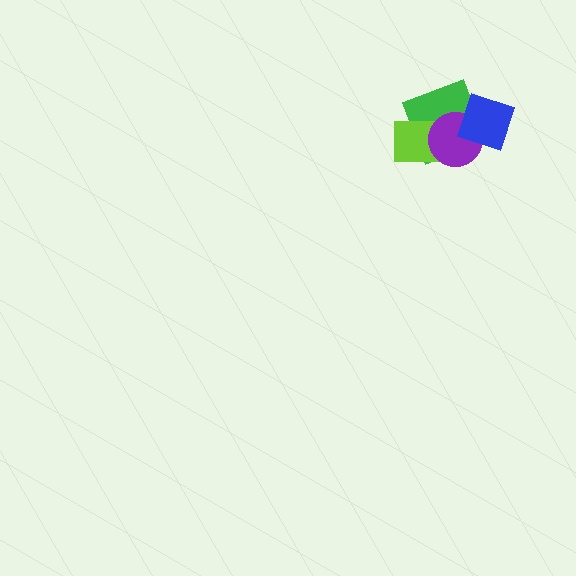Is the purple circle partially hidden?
Yes, it is partially covered by another shape.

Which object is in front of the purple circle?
The blue diamond is in front of the purple circle.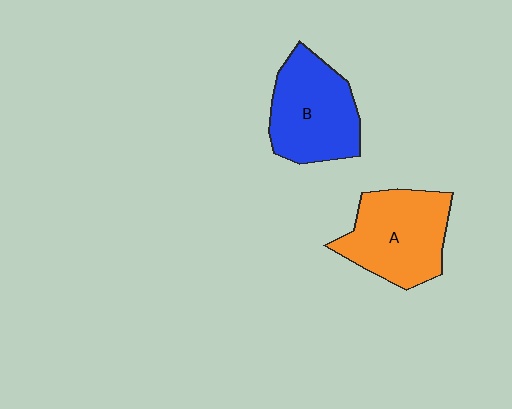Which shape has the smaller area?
Shape B (blue).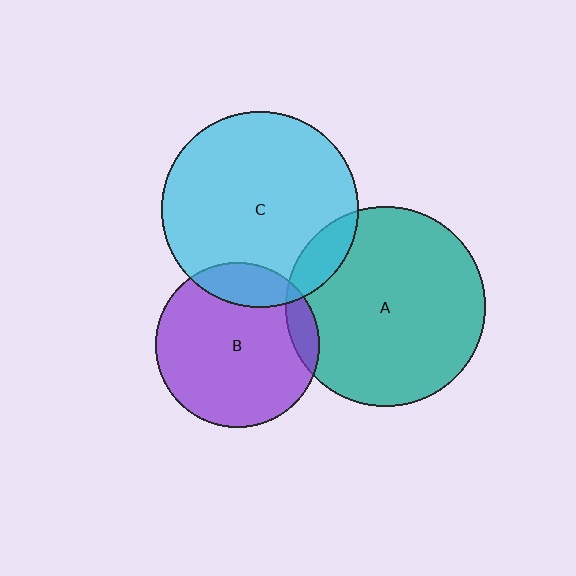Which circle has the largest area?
Circle A (teal).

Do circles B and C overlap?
Yes.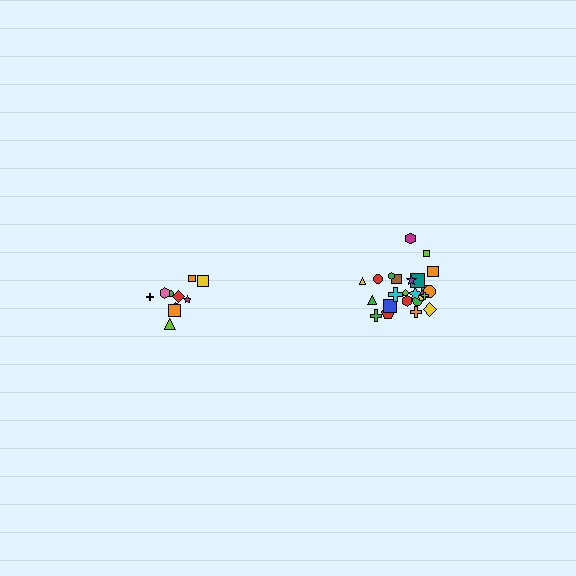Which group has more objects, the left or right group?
The right group.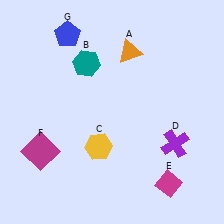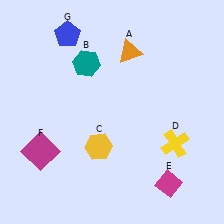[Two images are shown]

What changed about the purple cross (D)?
In Image 1, D is purple. In Image 2, it changed to yellow.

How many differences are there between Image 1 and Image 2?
There is 1 difference between the two images.